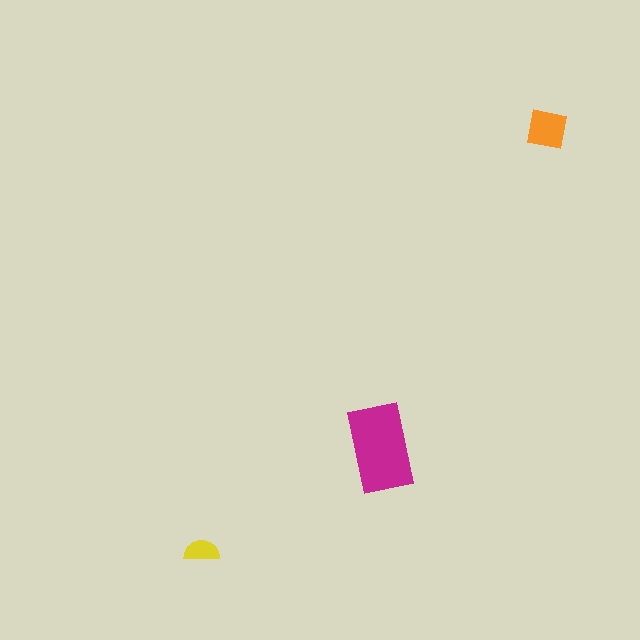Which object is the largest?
The magenta rectangle.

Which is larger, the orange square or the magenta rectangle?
The magenta rectangle.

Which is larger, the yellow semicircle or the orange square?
The orange square.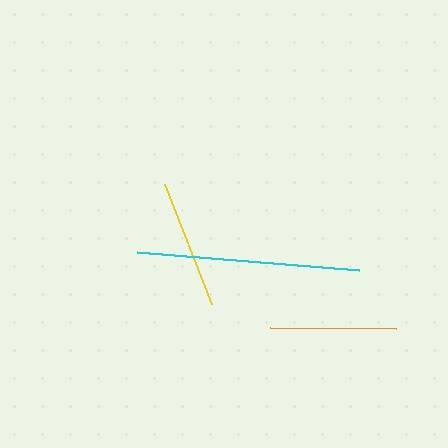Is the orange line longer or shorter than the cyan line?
The cyan line is longer than the orange line.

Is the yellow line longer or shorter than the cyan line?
The cyan line is longer than the yellow line.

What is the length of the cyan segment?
The cyan segment is approximately 223 pixels long.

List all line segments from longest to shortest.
From longest to shortest: cyan, yellow, orange.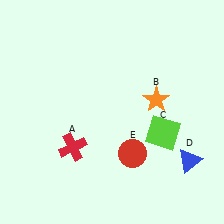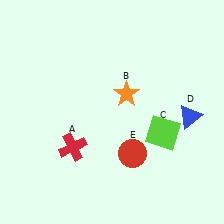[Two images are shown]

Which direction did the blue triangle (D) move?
The blue triangle (D) moved up.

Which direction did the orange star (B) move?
The orange star (B) moved left.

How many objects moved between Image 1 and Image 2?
2 objects moved between the two images.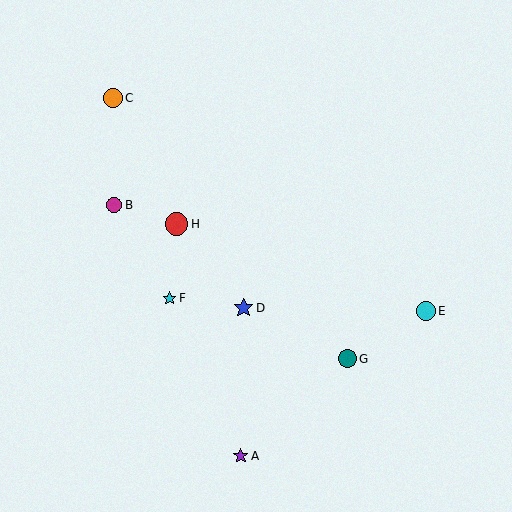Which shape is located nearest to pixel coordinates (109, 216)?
The magenta circle (labeled B) at (114, 205) is nearest to that location.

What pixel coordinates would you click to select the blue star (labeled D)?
Click at (244, 308) to select the blue star D.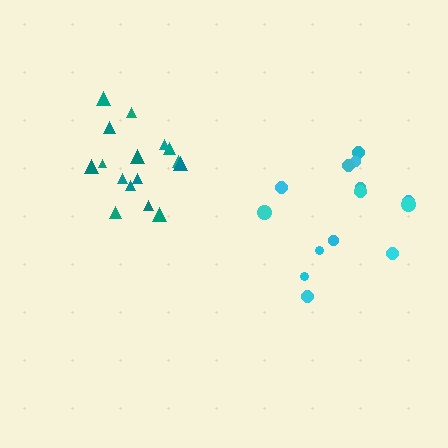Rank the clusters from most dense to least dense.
teal, cyan.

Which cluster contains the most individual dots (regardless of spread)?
Teal (16).